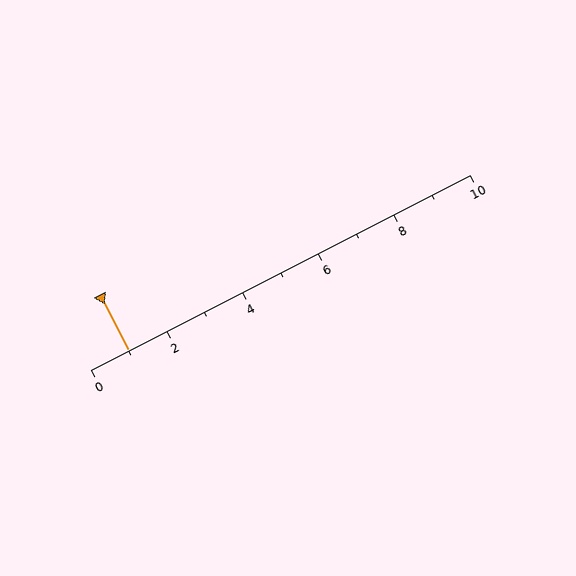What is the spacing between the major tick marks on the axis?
The major ticks are spaced 2 apart.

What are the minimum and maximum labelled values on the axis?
The axis runs from 0 to 10.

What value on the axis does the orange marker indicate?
The marker indicates approximately 1.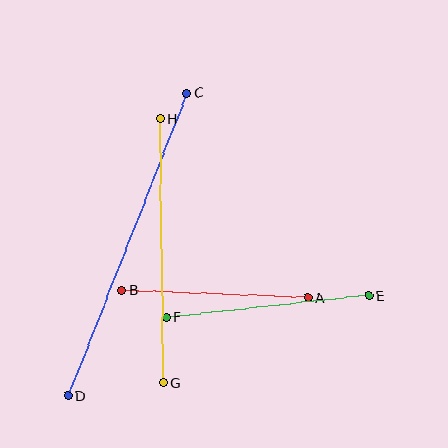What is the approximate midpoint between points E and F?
The midpoint is at approximately (267, 307) pixels.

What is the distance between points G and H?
The distance is approximately 264 pixels.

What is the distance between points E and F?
The distance is approximately 204 pixels.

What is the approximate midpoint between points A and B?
The midpoint is at approximately (215, 294) pixels.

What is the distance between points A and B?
The distance is approximately 186 pixels.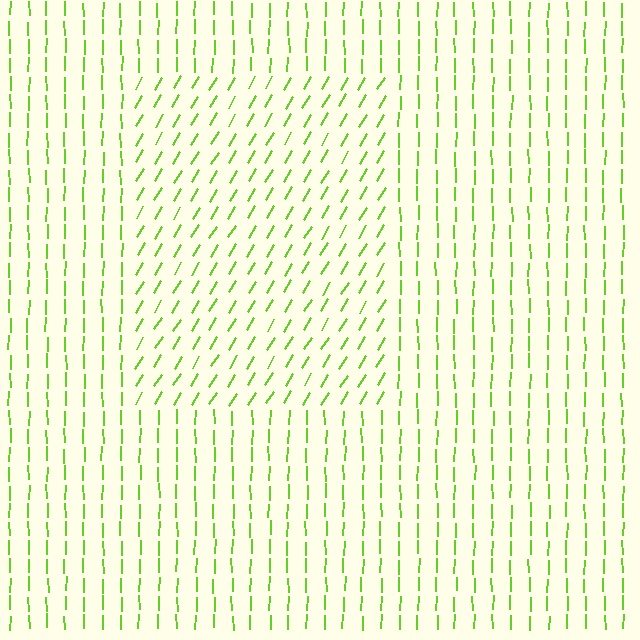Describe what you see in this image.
The image is filled with small lime line segments. A rectangle region in the image has lines oriented differently from the surrounding lines, creating a visible texture boundary.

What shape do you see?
I see a rectangle.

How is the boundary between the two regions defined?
The boundary is defined purely by a change in line orientation (approximately 30 degrees difference). All lines are the same color and thickness.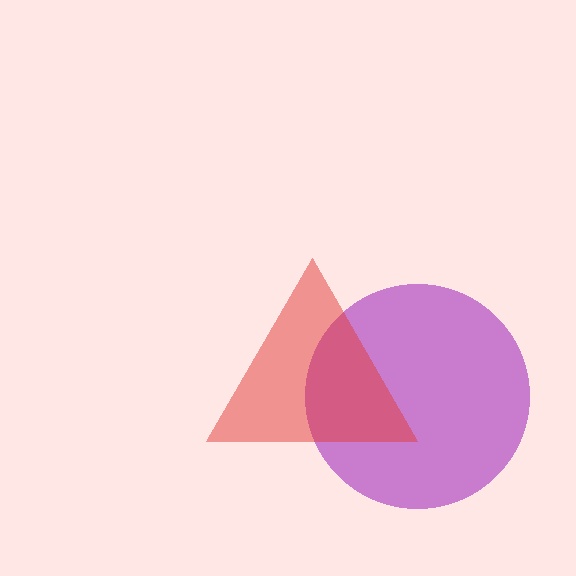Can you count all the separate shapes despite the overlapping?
Yes, there are 2 separate shapes.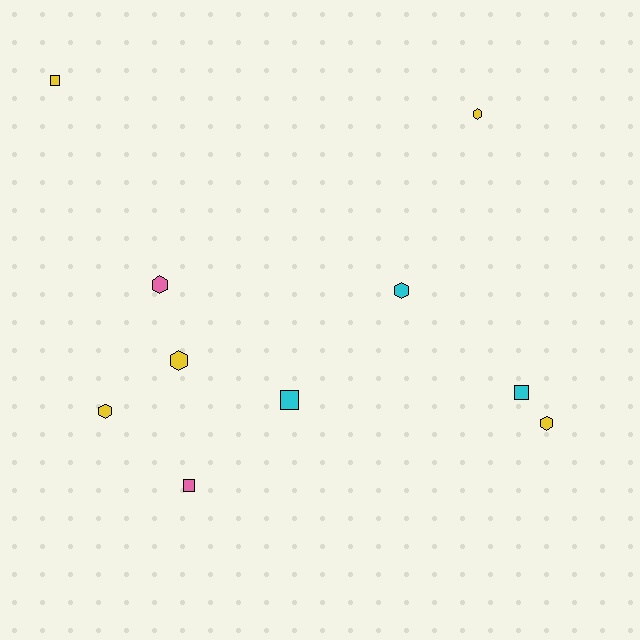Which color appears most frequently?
Yellow, with 5 objects.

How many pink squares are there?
There is 1 pink square.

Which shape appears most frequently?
Hexagon, with 6 objects.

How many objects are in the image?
There are 10 objects.